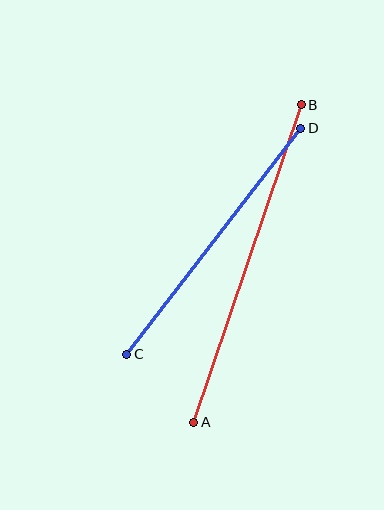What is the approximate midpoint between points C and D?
The midpoint is at approximately (214, 241) pixels.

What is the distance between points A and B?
The distance is approximately 335 pixels.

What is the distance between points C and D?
The distance is approximately 285 pixels.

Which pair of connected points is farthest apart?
Points A and B are farthest apart.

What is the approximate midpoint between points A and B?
The midpoint is at approximately (248, 263) pixels.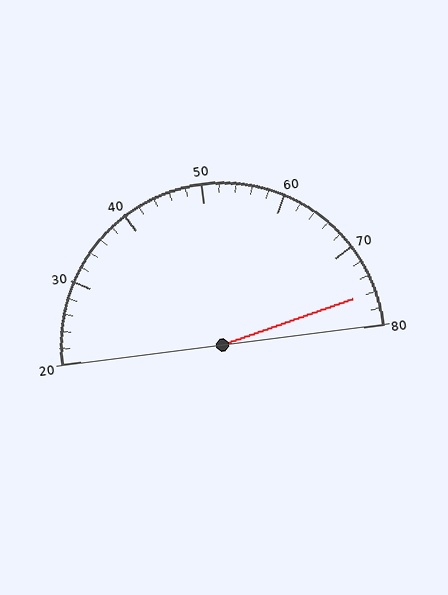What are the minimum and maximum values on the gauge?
The gauge ranges from 20 to 80.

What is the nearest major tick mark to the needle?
The nearest major tick mark is 80.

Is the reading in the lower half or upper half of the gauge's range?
The reading is in the upper half of the range (20 to 80).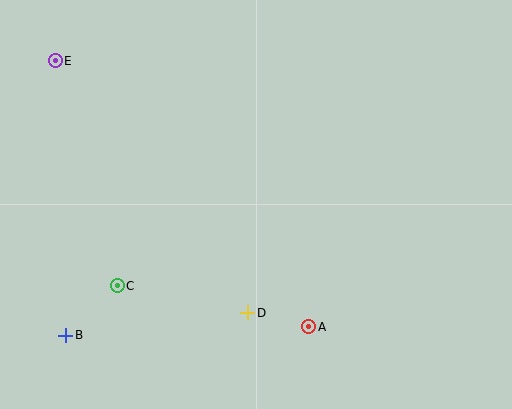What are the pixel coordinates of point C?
Point C is at (117, 286).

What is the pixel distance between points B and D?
The distance between B and D is 184 pixels.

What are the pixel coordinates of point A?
Point A is at (309, 327).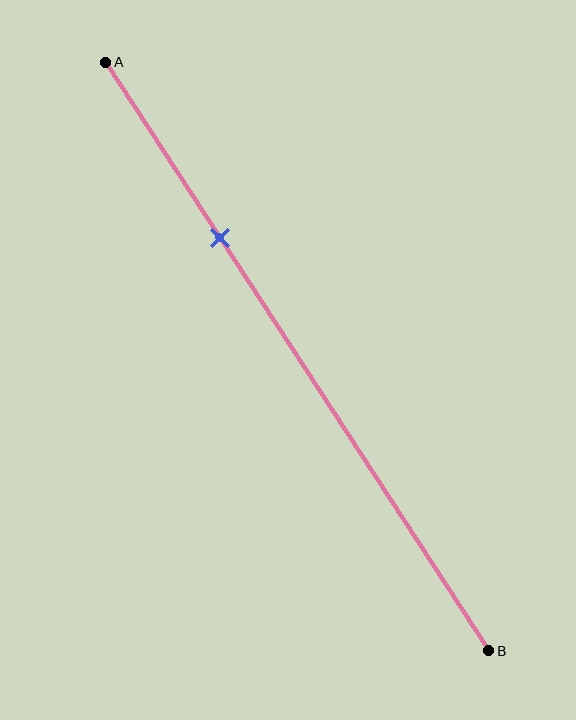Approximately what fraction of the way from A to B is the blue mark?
The blue mark is approximately 30% of the way from A to B.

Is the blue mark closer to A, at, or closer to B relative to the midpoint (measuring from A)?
The blue mark is closer to point A than the midpoint of segment AB.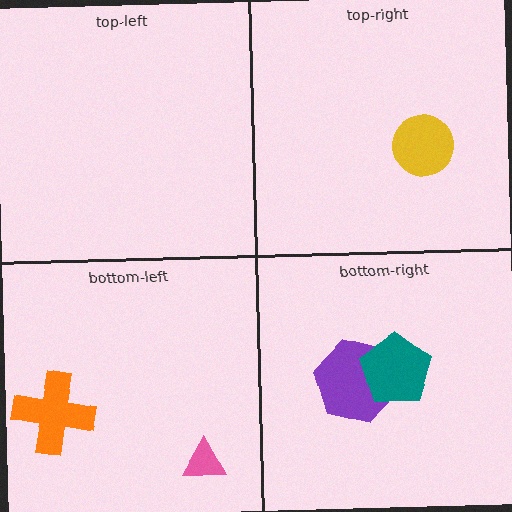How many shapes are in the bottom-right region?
2.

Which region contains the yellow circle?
The top-right region.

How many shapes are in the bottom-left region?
2.